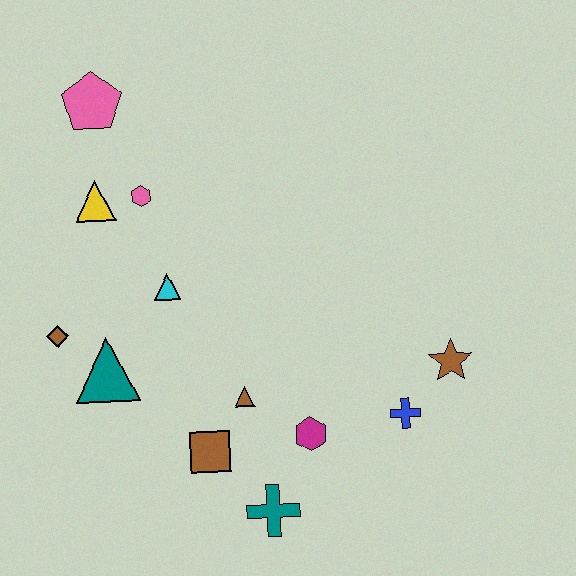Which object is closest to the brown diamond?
The teal triangle is closest to the brown diamond.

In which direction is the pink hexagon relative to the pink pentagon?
The pink hexagon is below the pink pentagon.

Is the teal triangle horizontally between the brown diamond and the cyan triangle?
Yes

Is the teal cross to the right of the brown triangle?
Yes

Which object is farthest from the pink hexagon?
The brown star is farthest from the pink hexagon.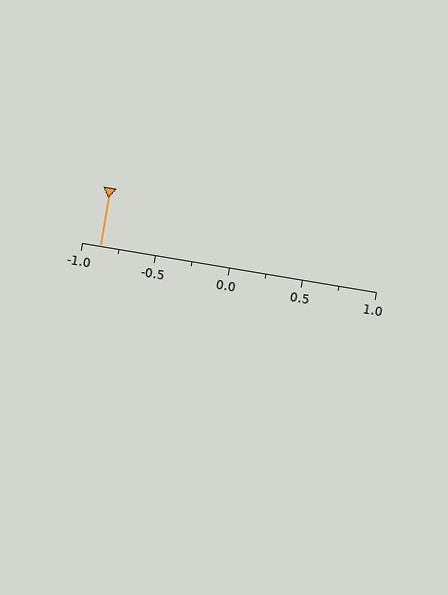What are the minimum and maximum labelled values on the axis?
The axis runs from -1.0 to 1.0.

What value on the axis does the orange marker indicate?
The marker indicates approximately -0.88.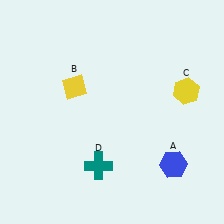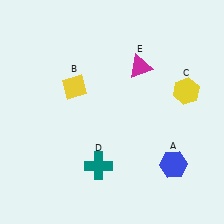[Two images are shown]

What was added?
A magenta triangle (E) was added in Image 2.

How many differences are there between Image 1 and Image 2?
There is 1 difference between the two images.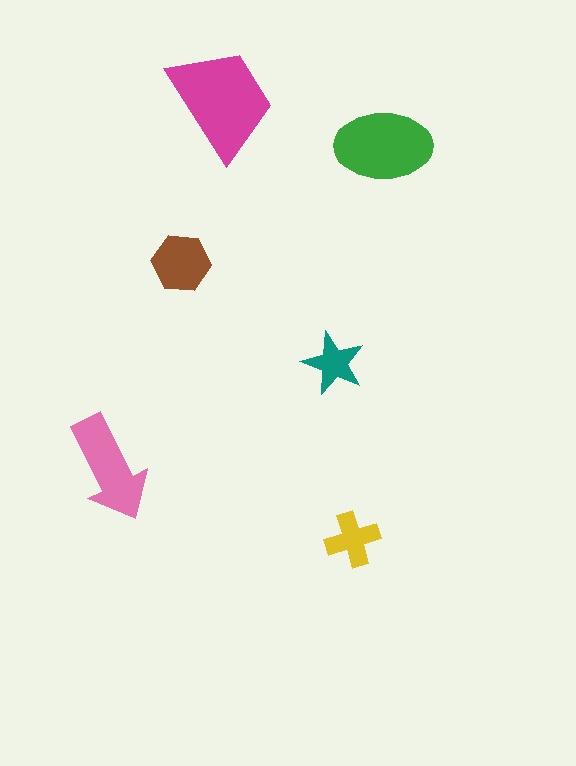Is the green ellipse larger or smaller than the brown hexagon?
Larger.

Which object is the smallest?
The teal star.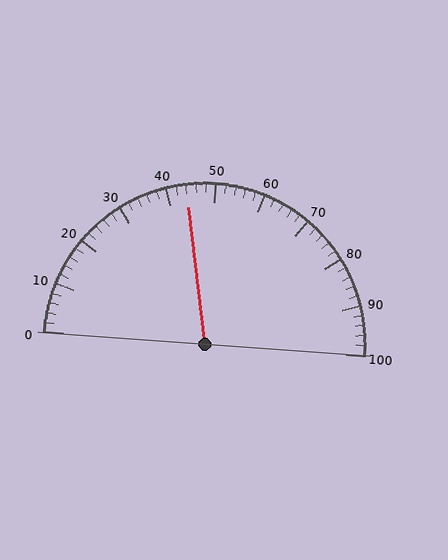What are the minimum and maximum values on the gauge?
The gauge ranges from 0 to 100.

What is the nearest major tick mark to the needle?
The nearest major tick mark is 40.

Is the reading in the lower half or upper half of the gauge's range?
The reading is in the lower half of the range (0 to 100).